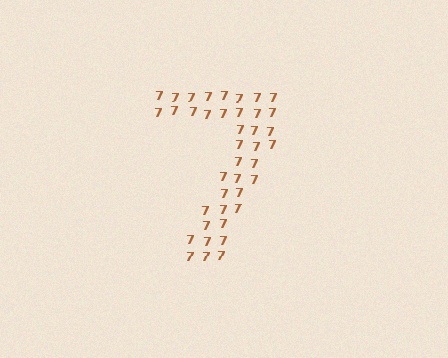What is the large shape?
The large shape is the digit 7.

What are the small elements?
The small elements are digit 7's.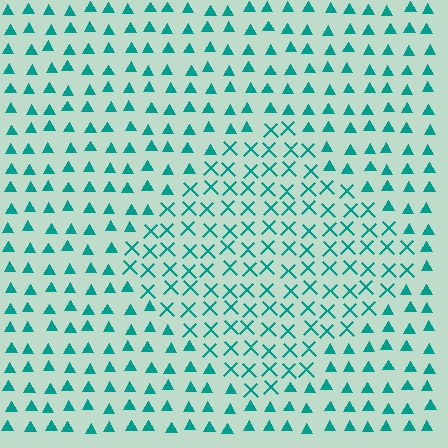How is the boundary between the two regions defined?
The boundary is defined by a change in element shape: X marks inside vs. triangles outside. All elements share the same color and spacing.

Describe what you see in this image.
The image is filled with small teal elements arranged in a uniform grid. A diamond-shaped region contains X marks, while the surrounding area contains triangles. The boundary is defined purely by the change in element shape.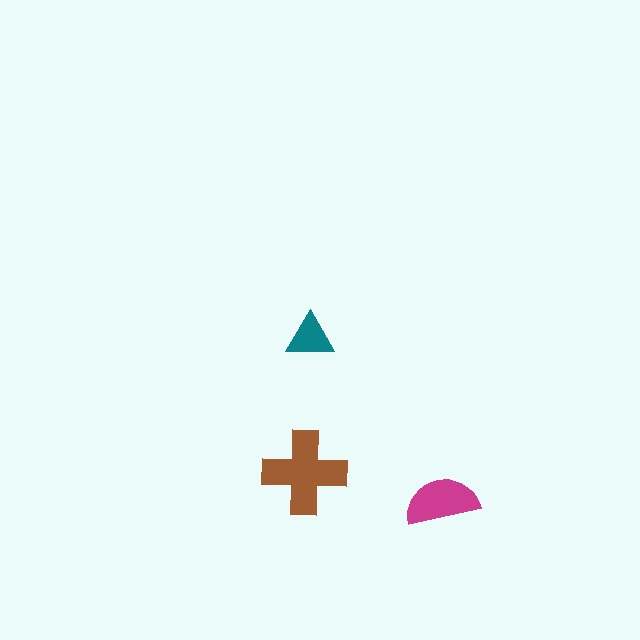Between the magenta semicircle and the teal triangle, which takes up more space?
The magenta semicircle.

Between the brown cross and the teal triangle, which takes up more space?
The brown cross.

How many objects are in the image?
There are 3 objects in the image.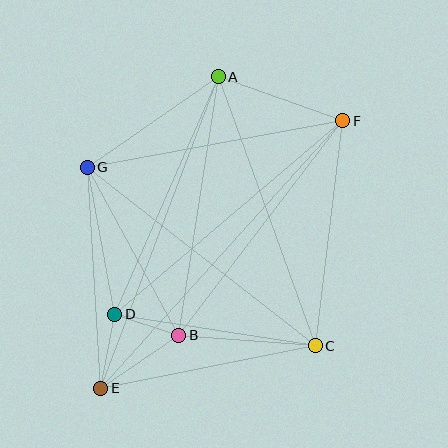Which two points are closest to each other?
Points B and D are closest to each other.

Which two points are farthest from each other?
Points E and F are farthest from each other.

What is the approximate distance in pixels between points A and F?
The distance between A and F is approximately 132 pixels.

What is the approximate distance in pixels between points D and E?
The distance between D and E is approximately 75 pixels.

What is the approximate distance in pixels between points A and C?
The distance between A and C is approximately 286 pixels.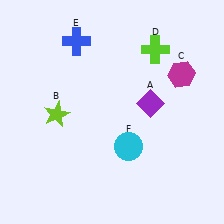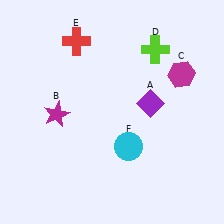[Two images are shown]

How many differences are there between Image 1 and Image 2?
There are 2 differences between the two images.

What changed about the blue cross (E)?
In Image 1, E is blue. In Image 2, it changed to red.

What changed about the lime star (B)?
In Image 1, B is lime. In Image 2, it changed to magenta.